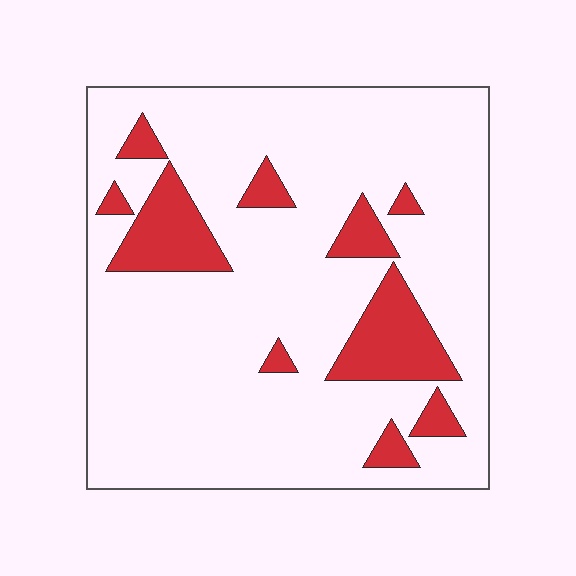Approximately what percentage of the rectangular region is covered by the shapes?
Approximately 15%.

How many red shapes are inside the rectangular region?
10.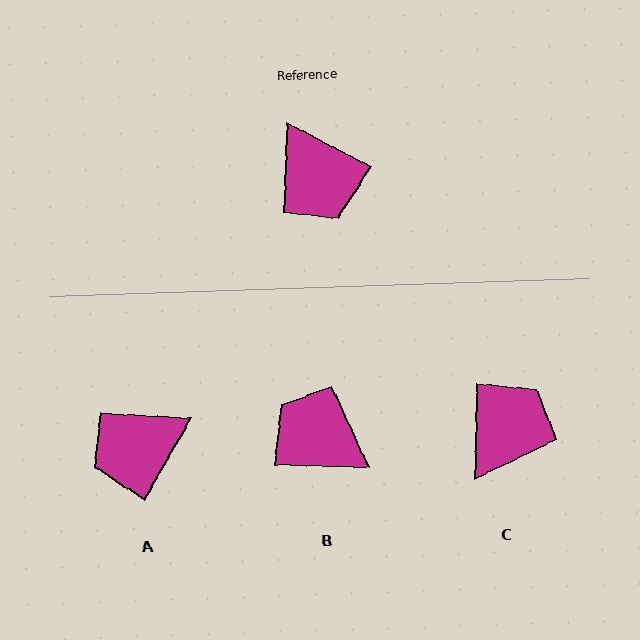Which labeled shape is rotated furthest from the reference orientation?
B, about 153 degrees away.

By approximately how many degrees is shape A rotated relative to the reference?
Approximately 91 degrees clockwise.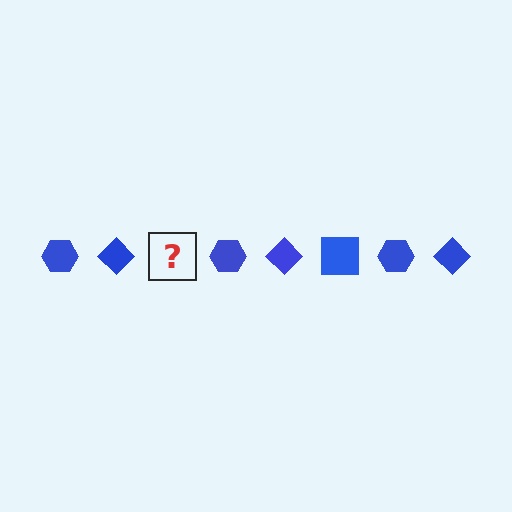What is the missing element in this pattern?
The missing element is a blue square.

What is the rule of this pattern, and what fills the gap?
The rule is that the pattern cycles through hexagon, diamond, square shapes in blue. The gap should be filled with a blue square.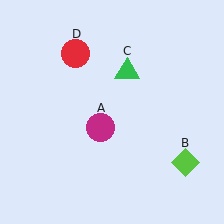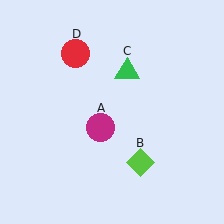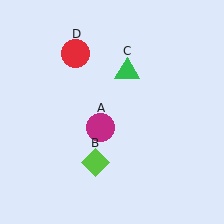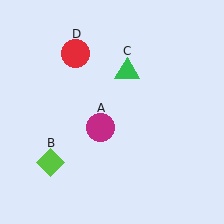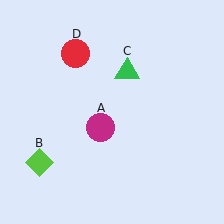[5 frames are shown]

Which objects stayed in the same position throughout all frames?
Magenta circle (object A) and green triangle (object C) and red circle (object D) remained stationary.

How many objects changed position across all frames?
1 object changed position: lime diamond (object B).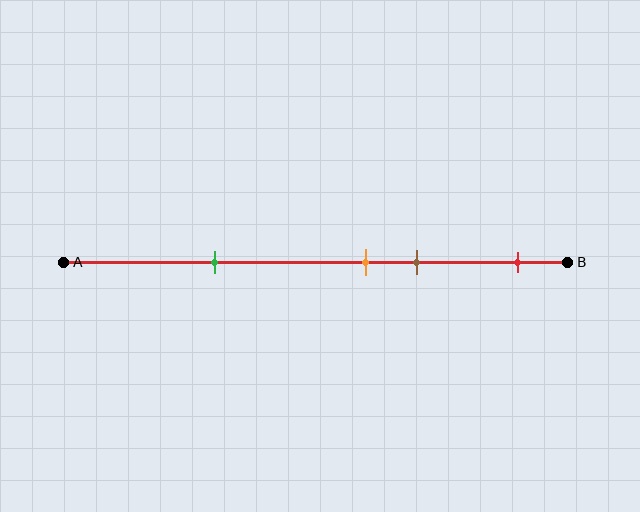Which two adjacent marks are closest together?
The orange and brown marks are the closest adjacent pair.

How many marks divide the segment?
There are 4 marks dividing the segment.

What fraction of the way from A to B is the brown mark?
The brown mark is approximately 70% (0.7) of the way from A to B.